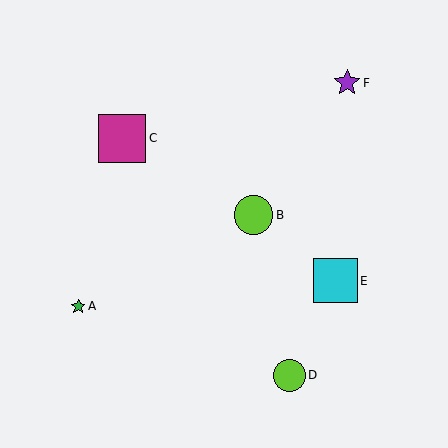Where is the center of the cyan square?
The center of the cyan square is at (335, 281).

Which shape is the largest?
The magenta square (labeled C) is the largest.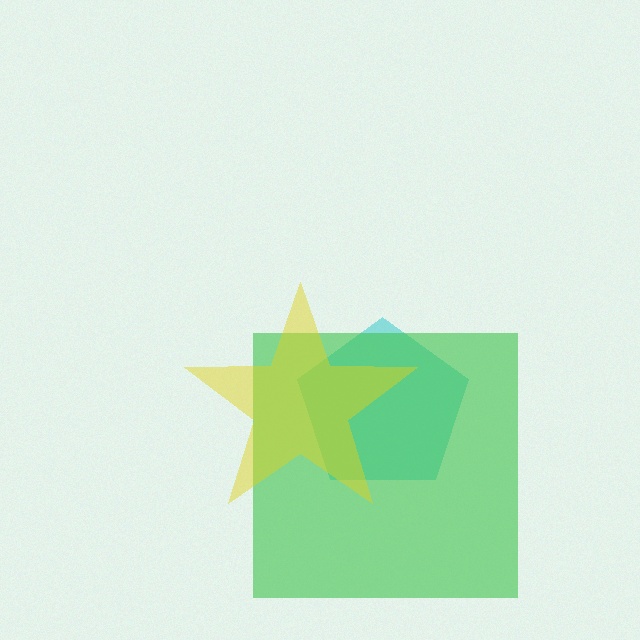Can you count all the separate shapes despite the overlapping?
Yes, there are 3 separate shapes.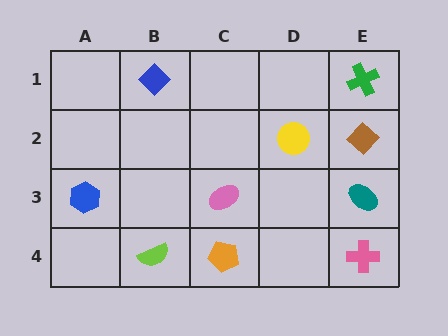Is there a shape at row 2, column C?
No, that cell is empty.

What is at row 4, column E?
A pink cross.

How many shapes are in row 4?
3 shapes.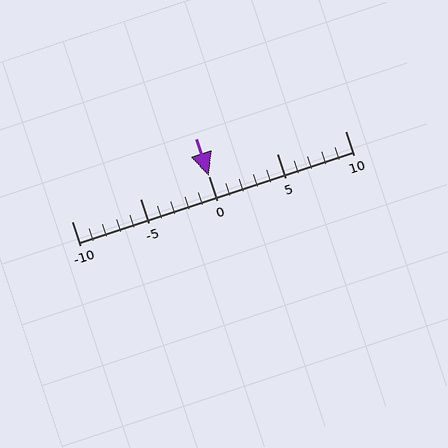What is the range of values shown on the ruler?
The ruler shows values from -10 to 10.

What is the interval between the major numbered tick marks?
The major tick marks are spaced 5 units apart.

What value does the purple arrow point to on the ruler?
The purple arrow points to approximately 0.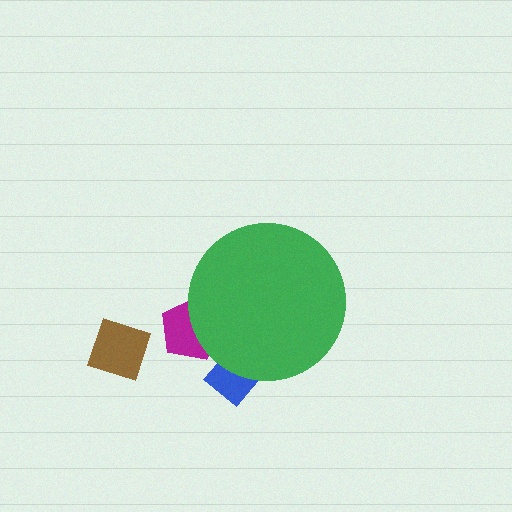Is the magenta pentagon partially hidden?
Yes, the magenta pentagon is partially hidden behind the green circle.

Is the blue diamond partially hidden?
Yes, the blue diamond is partially hidden behind the green circle.